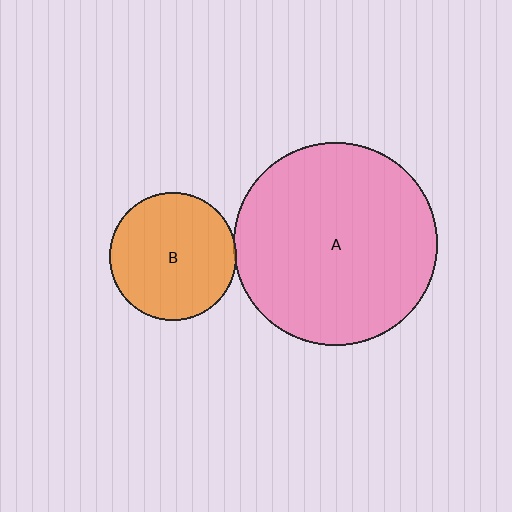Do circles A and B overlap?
Yes.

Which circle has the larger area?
Circle A (pink).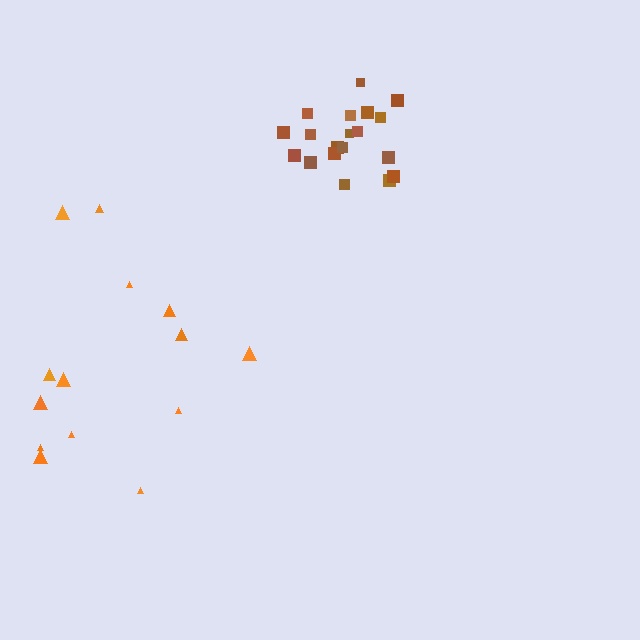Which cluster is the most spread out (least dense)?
Orange.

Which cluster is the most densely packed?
Brown.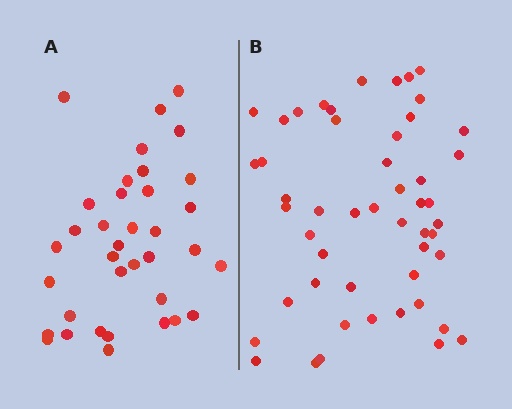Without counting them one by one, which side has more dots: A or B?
Region B (the right region) has more dots.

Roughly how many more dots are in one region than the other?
Region B has approximately 15 more dots than region A.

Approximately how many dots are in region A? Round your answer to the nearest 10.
About 40 dots. (The exact count is 36, which rounds to 40.)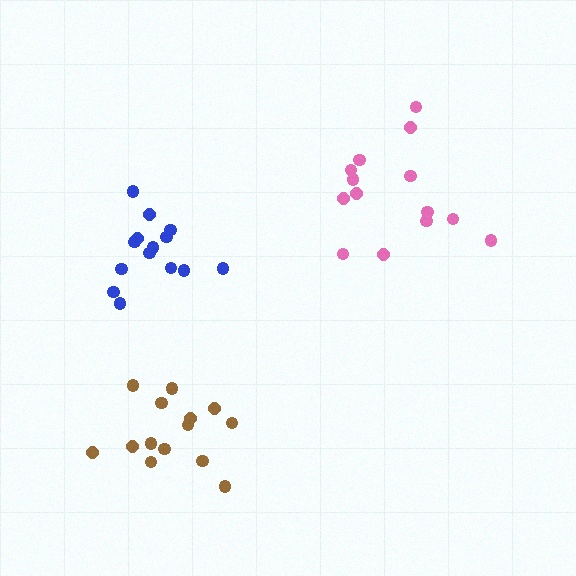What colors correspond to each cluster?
The clusters are colored: brown, pink, blue.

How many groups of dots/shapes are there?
There are 3 groups.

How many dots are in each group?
Group 1: 14 dots, Group 2: 14 dots, Group 3: 14 dots (42 total).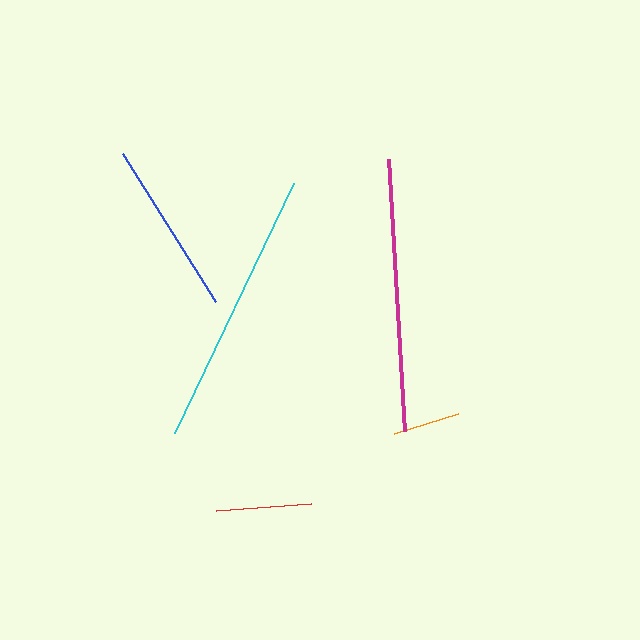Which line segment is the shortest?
The orange line is the shortest at approximately 66 pixels.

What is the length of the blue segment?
The blue segment is approximately 175 pixels long.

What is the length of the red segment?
The red segment is approximately 95 pixels long.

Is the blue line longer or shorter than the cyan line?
The cyan line is longer than the blue line.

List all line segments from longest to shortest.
From longest to shortest: cyan, magenta, blue, red, orange.